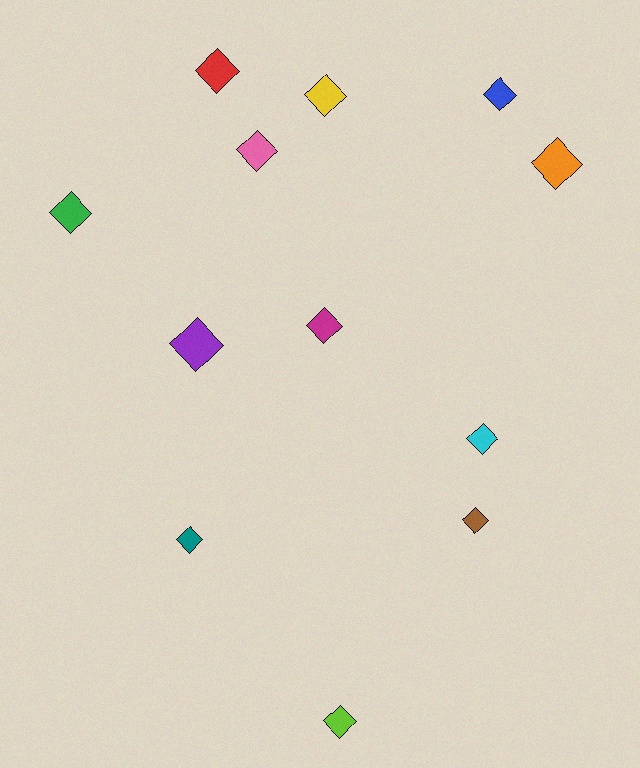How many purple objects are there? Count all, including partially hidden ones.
There is 1 purple object.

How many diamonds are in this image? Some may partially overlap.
There are 12 diamonds.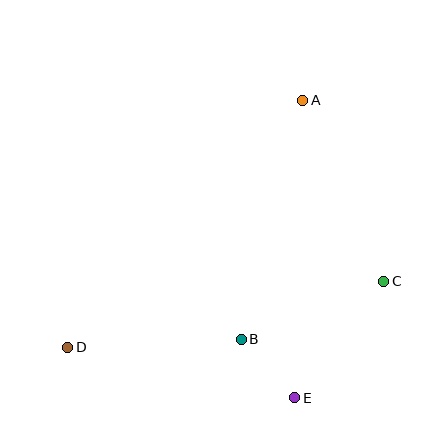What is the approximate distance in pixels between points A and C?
The distance between A and C is approximately 198 pixels.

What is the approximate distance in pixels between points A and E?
The distance between A and E is approximately 298 pixels.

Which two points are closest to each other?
Points B and E are closest to each other.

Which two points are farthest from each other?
Points A and D are farthest from each other.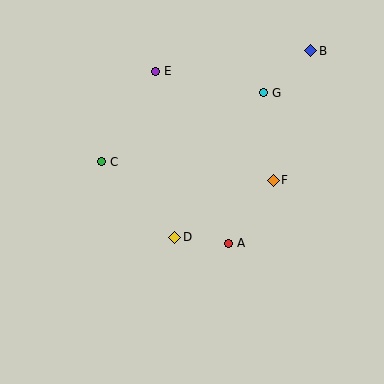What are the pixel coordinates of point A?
Point A is at (229, 243).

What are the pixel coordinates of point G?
Point G is at (264, 93).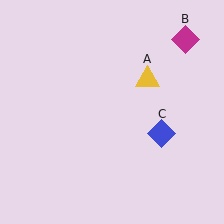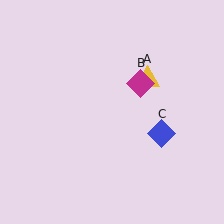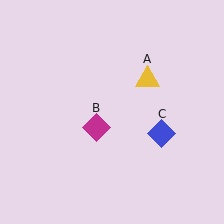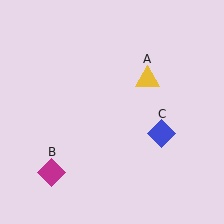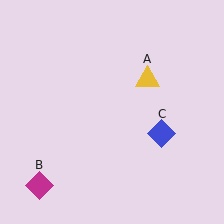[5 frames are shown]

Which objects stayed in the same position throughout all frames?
Yellow triangle (object A) and blue diamond (object C) remained stationary.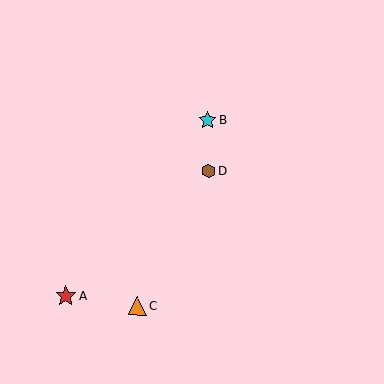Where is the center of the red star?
The center of the red star is at (66, 296).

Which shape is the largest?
The red star (labeled A) is the largest.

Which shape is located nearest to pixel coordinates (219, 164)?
The brown hexagon (labeled D) at (209, 171) is nearest to that location.